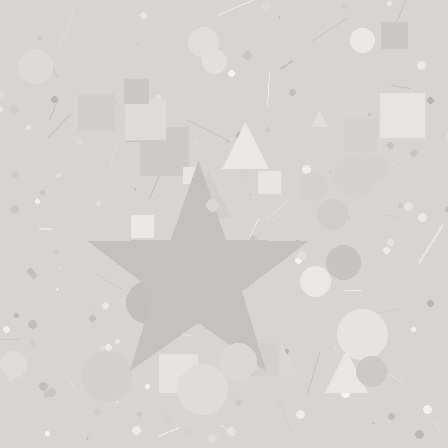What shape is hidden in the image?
A star is hidden in the image.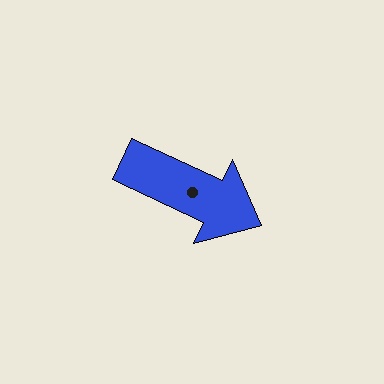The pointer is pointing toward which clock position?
Roughly 4 o'clock.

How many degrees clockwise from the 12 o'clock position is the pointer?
Approximately 115 degrees.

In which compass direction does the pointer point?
Southeast.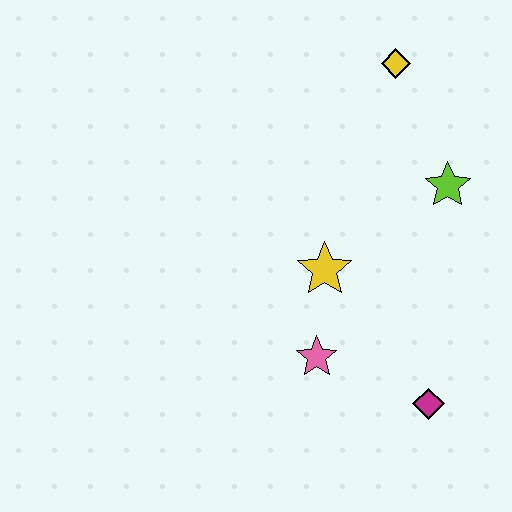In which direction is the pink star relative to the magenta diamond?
The pink star is to the left of the magenta diamond.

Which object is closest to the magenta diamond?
The pink star is closest to the magenta diamond.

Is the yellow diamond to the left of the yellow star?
No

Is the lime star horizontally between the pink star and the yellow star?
No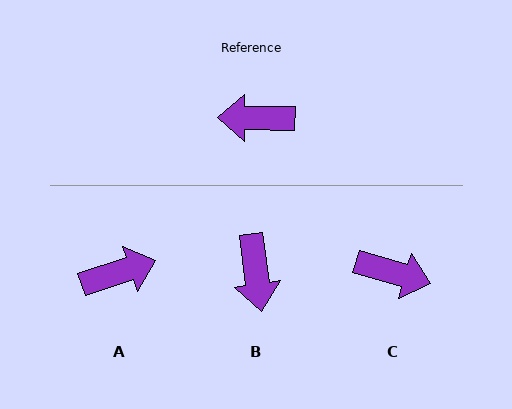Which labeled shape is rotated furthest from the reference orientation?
C, about 165 degrees away.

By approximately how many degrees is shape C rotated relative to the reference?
Approximately 165 degrees counter-clockwise.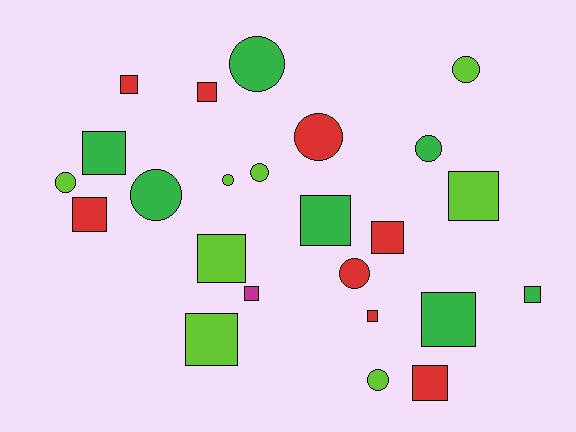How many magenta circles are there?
There are no magenta circles.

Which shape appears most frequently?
Square, with 14 objects.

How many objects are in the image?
There are 24 objects.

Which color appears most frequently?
Lime, with 8 objects.